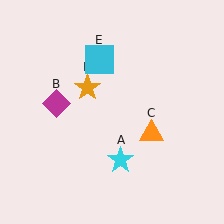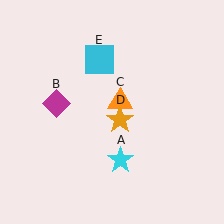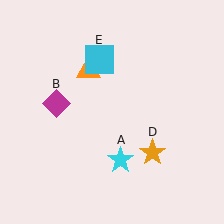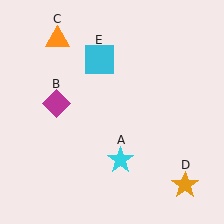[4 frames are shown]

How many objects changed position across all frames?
2 objects changed position: orange triangle (object C), orange star (object D).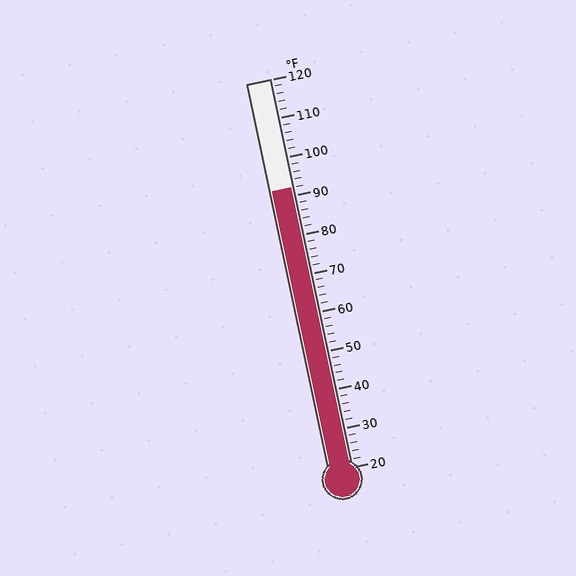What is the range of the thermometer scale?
The thermometer scale ranges from 20°F to 120°F.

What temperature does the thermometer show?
The thermometer shows approximately 92°F.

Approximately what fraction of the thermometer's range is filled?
The thermometer is filled to approximately 70% of its range.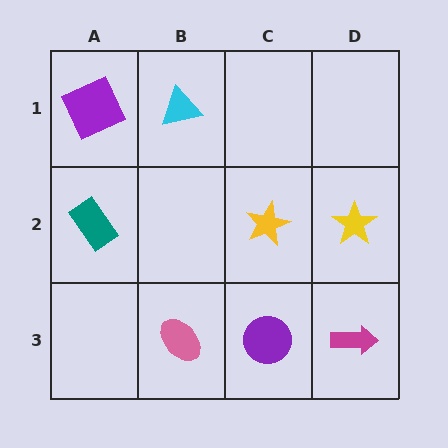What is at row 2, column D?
A yellow star.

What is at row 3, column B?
A pink ellipse.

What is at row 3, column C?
A purple circle.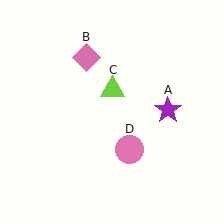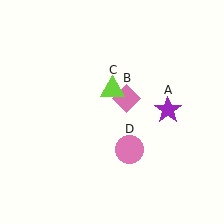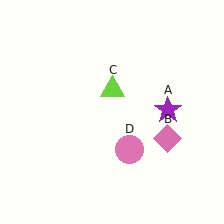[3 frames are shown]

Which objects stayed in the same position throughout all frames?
Purple star (object A) and lime triangle (object C) and pink circle (object D) remained stationary.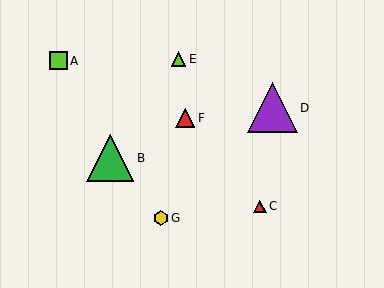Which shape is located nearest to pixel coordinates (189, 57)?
The lime triangle (labeled E) at (179, 59) is nearest to that location.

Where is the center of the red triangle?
The center of the red triangle is at (185, 118).